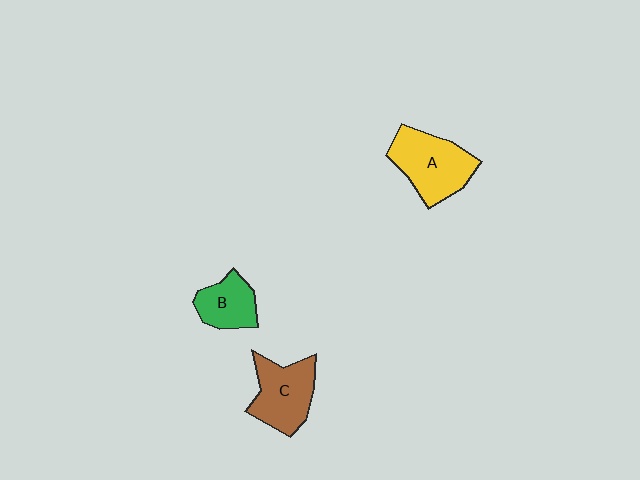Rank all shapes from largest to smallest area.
From largest to smallest: A (yellow), C (brown), B (green).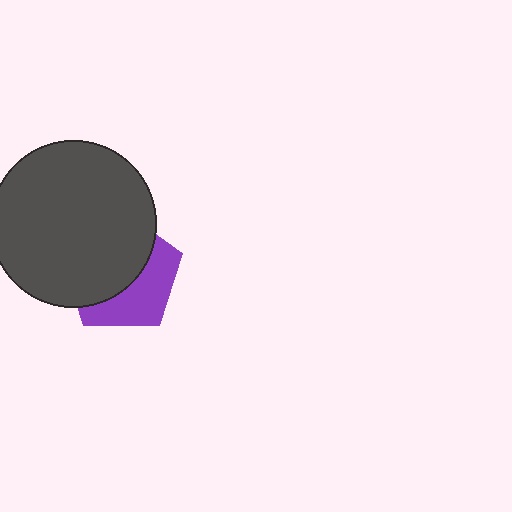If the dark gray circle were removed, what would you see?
You would see the complete purple pentagon.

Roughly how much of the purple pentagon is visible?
A small part of it is visible (roughly 42%).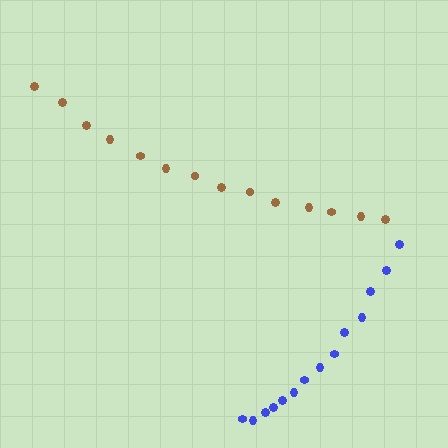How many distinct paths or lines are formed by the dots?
There are 2 distinct paths.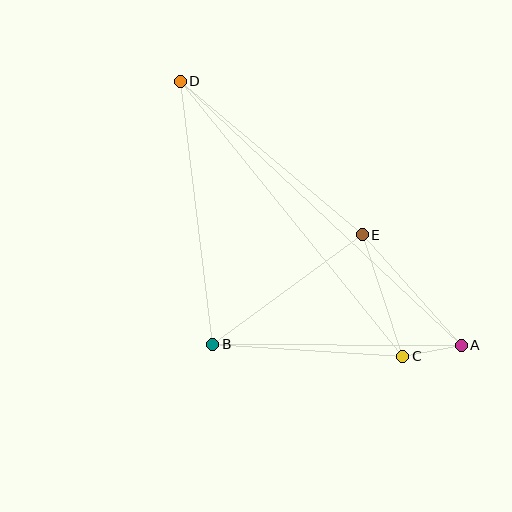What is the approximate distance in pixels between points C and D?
The distance between C and D is approximately 354 pixels.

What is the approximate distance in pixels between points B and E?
The distance between B and E is approximately 185 pixels.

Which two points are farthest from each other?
Points A and D are farthest from each other.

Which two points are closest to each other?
Points A and C are closest to each other.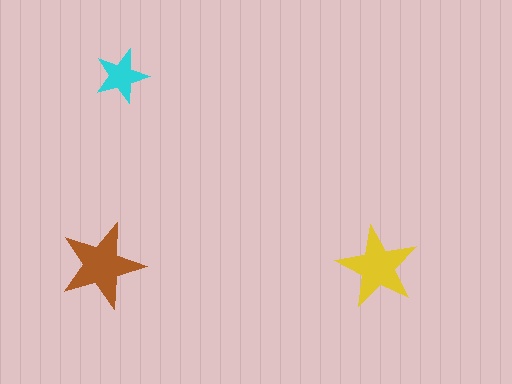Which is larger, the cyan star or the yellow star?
The yellow one.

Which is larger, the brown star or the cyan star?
The brown one.